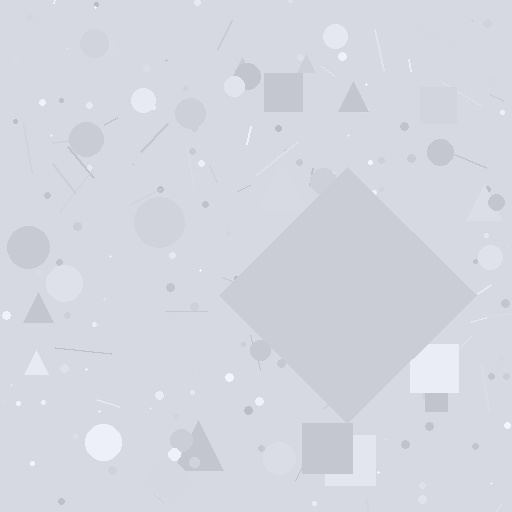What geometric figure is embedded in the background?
A diamond is embedded in the background.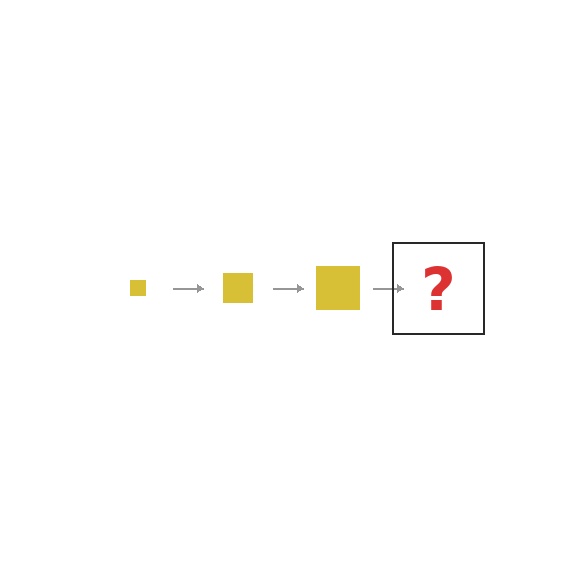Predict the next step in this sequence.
The next step is a yellow square, larger than the previous one.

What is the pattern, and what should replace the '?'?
The pattern is that the square gets progressively larger each step. The '?' should be a yellow square, larger than the previous one.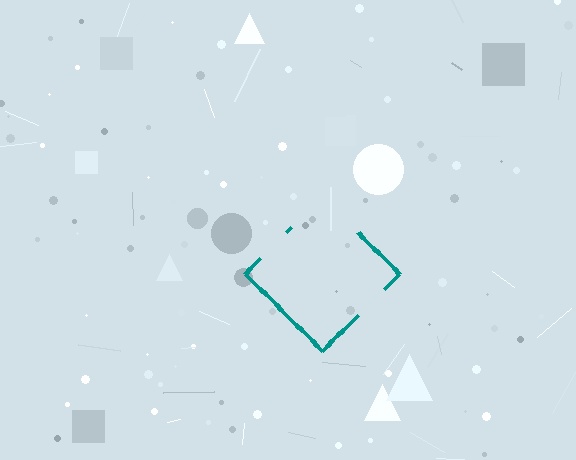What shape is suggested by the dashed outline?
The dashed outline suggests a diamond.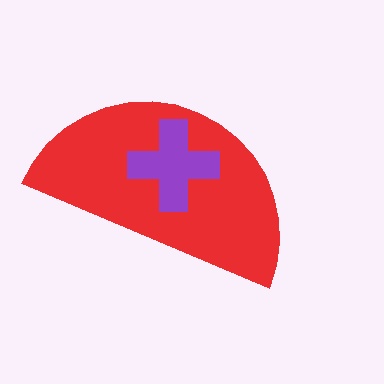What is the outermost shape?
The red semicircle.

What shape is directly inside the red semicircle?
The purple cross.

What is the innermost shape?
The purple cross.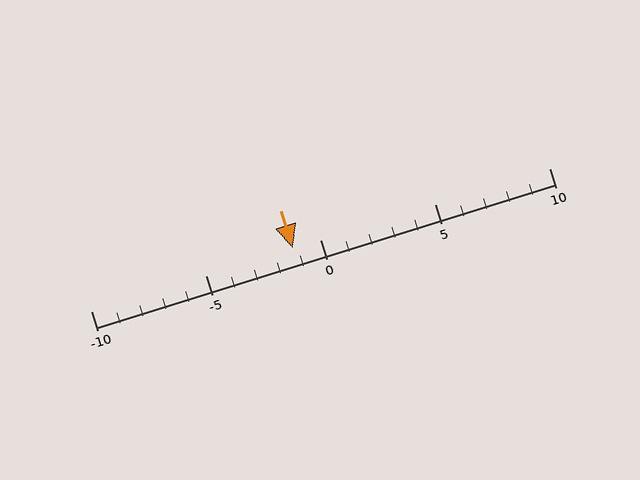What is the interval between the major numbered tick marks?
The major tick marks are spaced 5 units apart.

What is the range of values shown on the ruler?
The ruler shows values from -10 to 10.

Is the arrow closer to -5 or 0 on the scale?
The arrow is closer to 0.